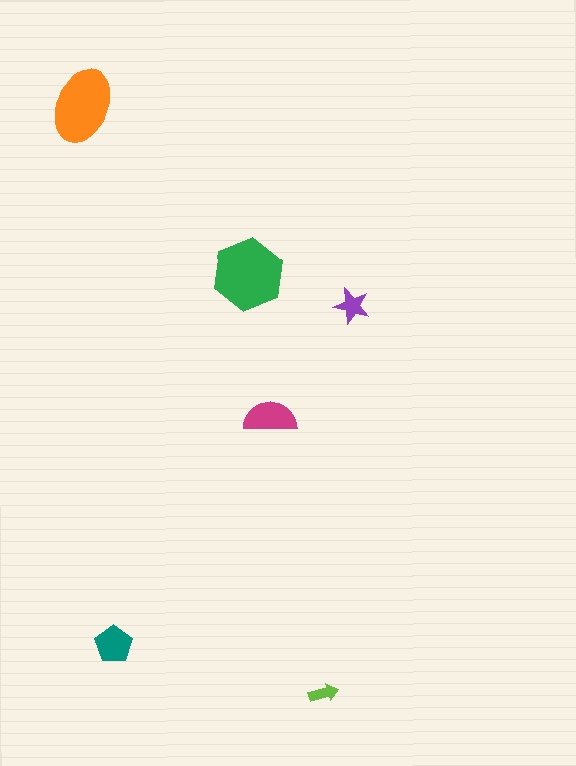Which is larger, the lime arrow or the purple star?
The purple star.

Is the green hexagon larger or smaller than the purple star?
Larger.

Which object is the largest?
The green hexagon.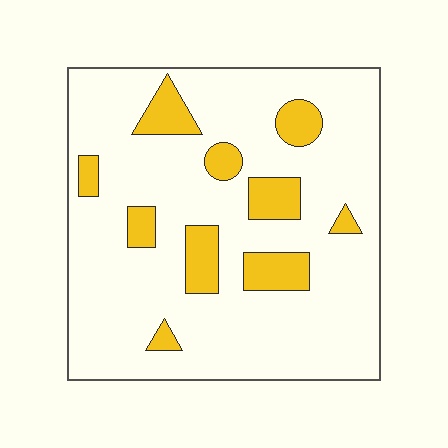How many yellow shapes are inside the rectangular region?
10.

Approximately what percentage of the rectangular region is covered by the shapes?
Approximately 15%.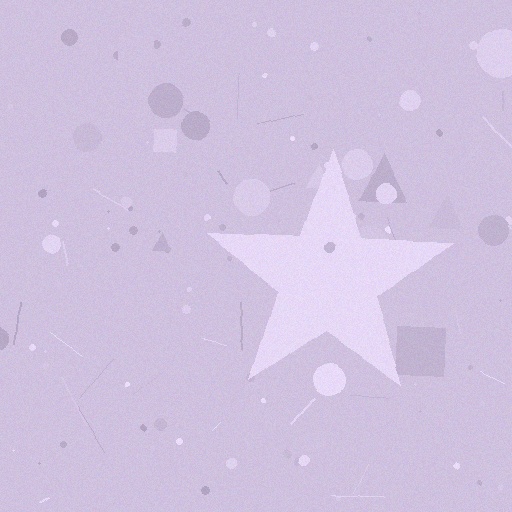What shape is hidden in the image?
A star is hidden in the image.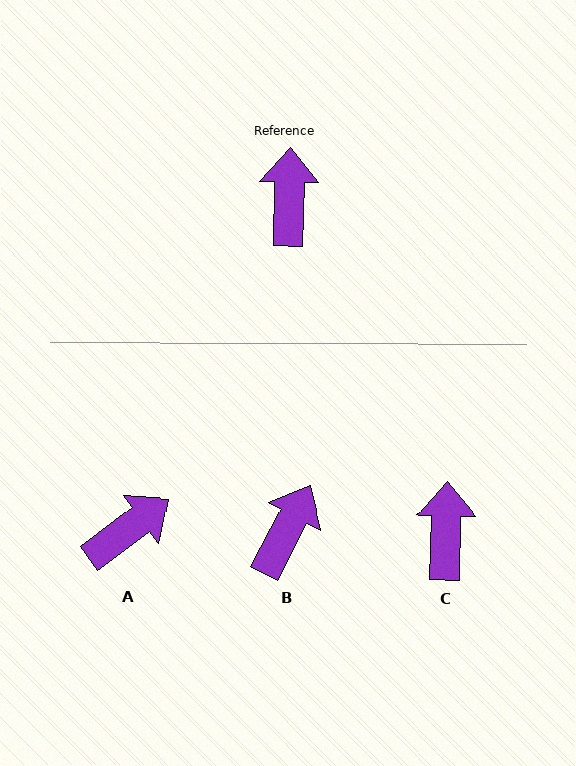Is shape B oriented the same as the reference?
No, it is off by about 26 degrees.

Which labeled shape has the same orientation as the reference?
C.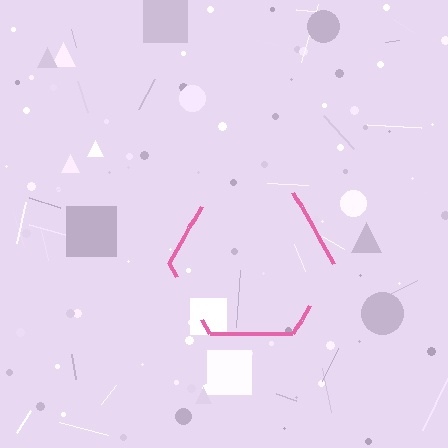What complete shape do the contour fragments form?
The contour fragments form a hexagon.